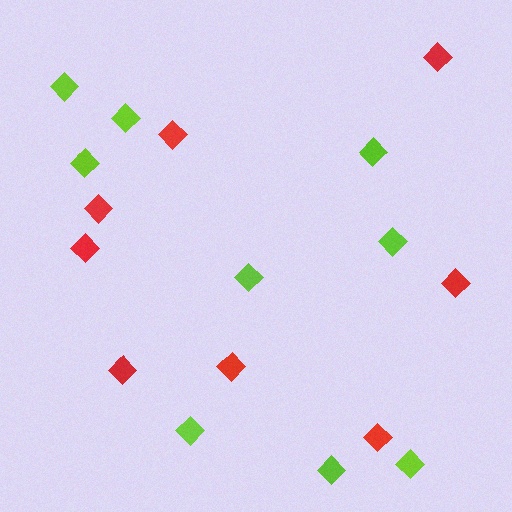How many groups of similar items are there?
There are 2 groups: one group of red diamonds (8) and one group of lime diamonds (9).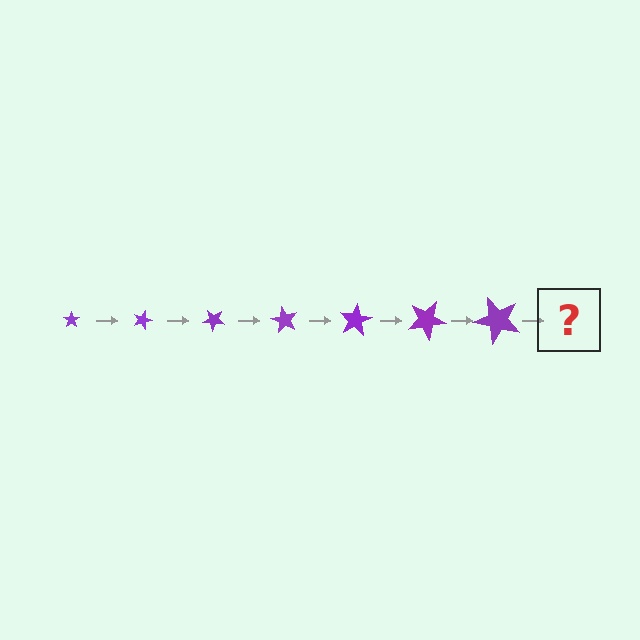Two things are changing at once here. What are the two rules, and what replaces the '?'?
The two rules are that the star grows larger each step and it rotates 20 degrees each step. The '?' should be a star, larger than the previous one and rotated 140 degrees from the start.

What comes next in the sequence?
The next element should be a star, larger than the previous one and rotated 140 degrees from the start.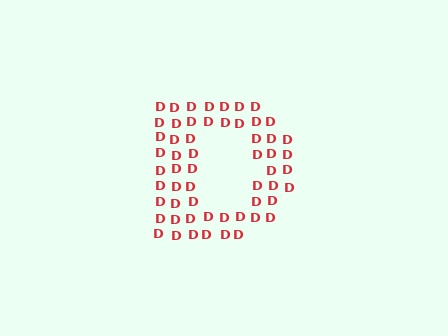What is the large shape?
The large shape is the letter D.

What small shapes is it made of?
It is made of small letter D's.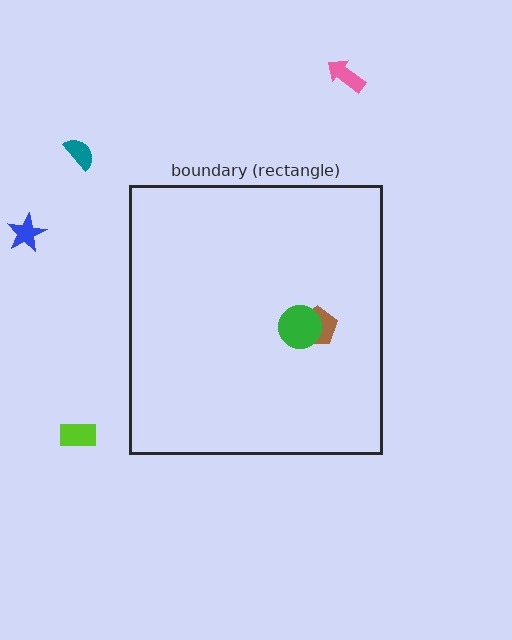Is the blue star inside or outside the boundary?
Outside.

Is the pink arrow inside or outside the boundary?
Outside.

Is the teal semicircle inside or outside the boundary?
Outside.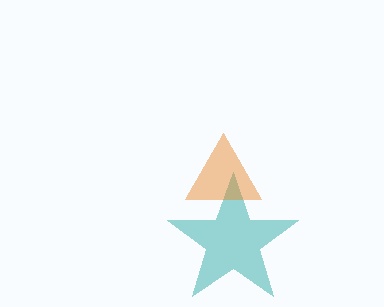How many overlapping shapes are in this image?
There are 2 overlapping shapes in the image.